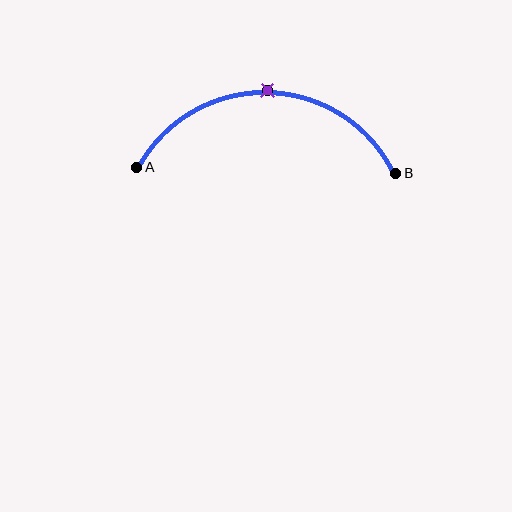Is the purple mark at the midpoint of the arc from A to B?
Yes. The purple mark lies on the arc at equal arc-length from both A and B — it is the arc midpoint.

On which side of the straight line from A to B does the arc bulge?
The arc bulges above the straight line connecting A and B.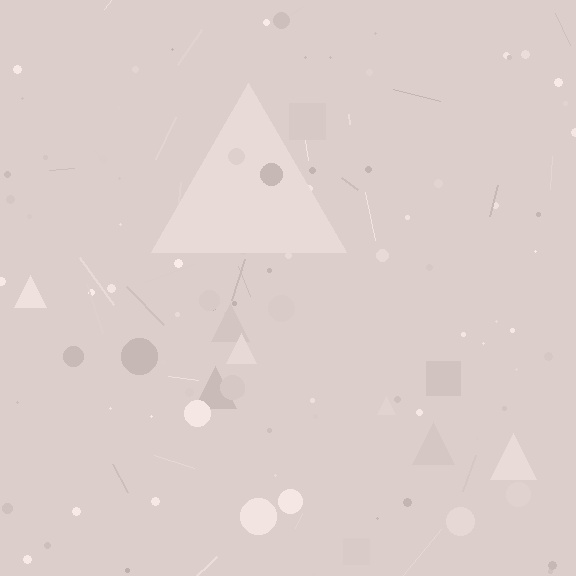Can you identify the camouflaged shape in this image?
The camouflaged shape is a triangle.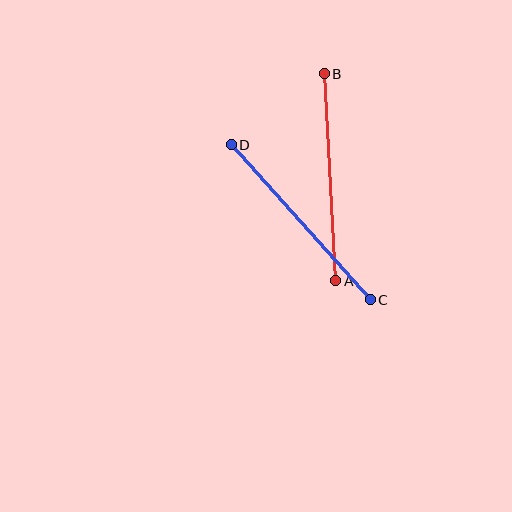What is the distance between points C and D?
The distance is approximately 208 pixels.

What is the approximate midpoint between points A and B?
The midpoint is at approximately (330, 177) pixels.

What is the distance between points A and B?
The distance is approximately 207 pixels.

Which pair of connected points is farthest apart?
Points C and D are farthest apart.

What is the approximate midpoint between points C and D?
The midpoint is at approximately (301, 222) pixels.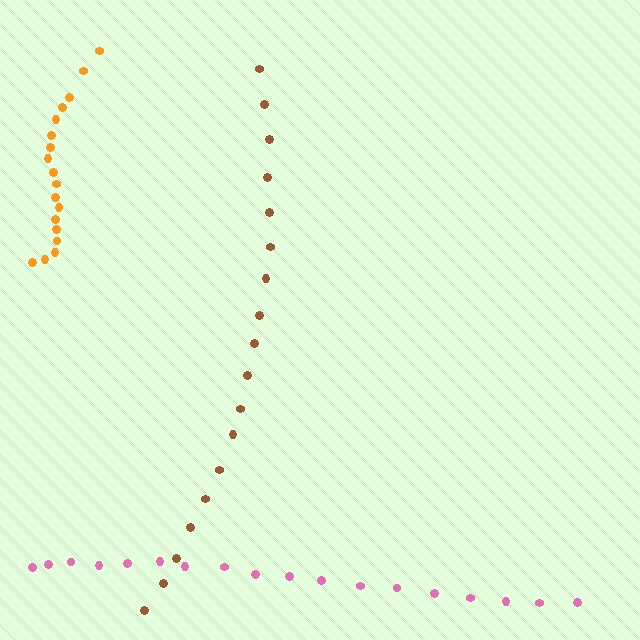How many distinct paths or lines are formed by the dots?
There are 3 distinct paths.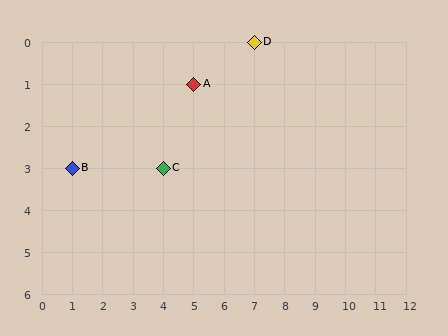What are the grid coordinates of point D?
Point D is at grid coordinates (7, 0).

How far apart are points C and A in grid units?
Points C and A are 1 column and 2 rows apart (about 2.2 grid units diagonally).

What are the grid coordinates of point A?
Point A is at grid coordinates (5, 1).